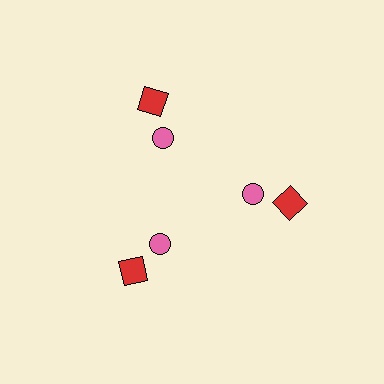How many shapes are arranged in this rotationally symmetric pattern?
There are 6 shapes, arranged in 3 groups of 2.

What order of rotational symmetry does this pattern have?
This pattern has 3-fold rotational symmetry.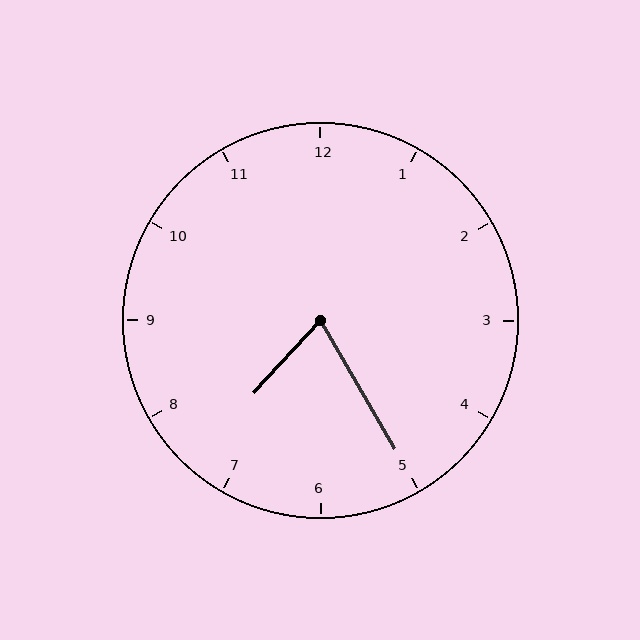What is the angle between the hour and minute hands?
Approximately 72 degrees.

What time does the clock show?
7:25.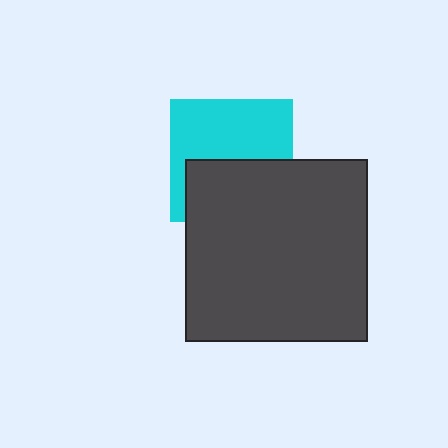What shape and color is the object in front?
The object in front is a dark gray square.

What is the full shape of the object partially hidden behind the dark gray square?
The partially hidden object is a cyan square.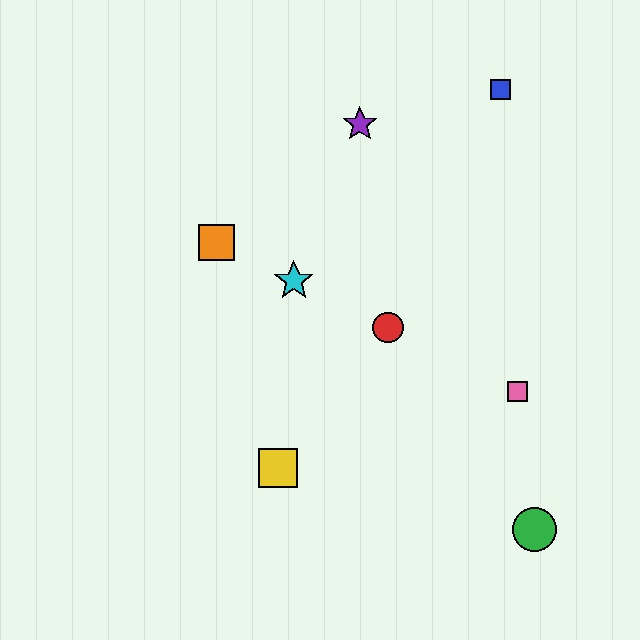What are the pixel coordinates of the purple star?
The purple star is at (360, 124).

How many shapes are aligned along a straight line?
4 shapes (the red circle, the orange square, the cyan star, the pink square) are aligned along a straight line.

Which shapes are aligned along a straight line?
The red circle, the orange square, the cyan star, the pink square are aligned along a straight line.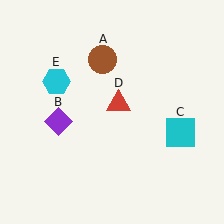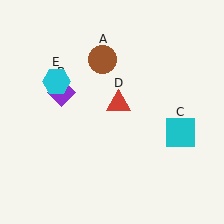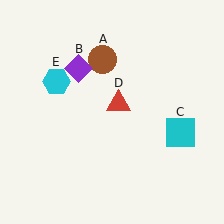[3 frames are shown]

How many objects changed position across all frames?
1 object changed position: purple diamond (object B).